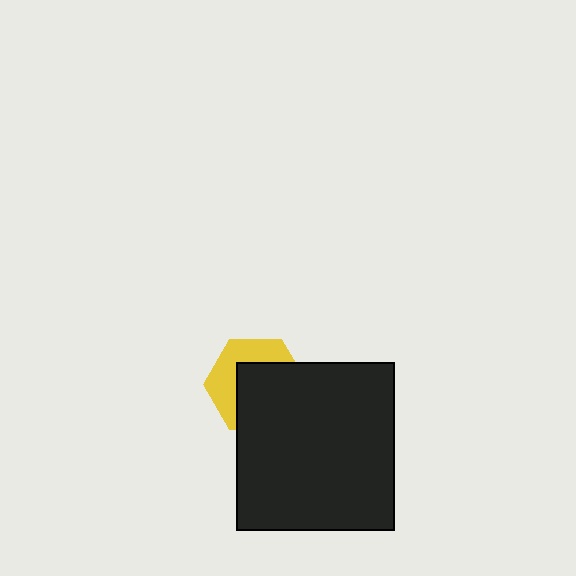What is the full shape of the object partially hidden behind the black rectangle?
The partially hidden object is a yellow hexagon.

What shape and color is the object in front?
The object in front is a black rectangle.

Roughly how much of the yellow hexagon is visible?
A small part of it is visible (roughly 41%).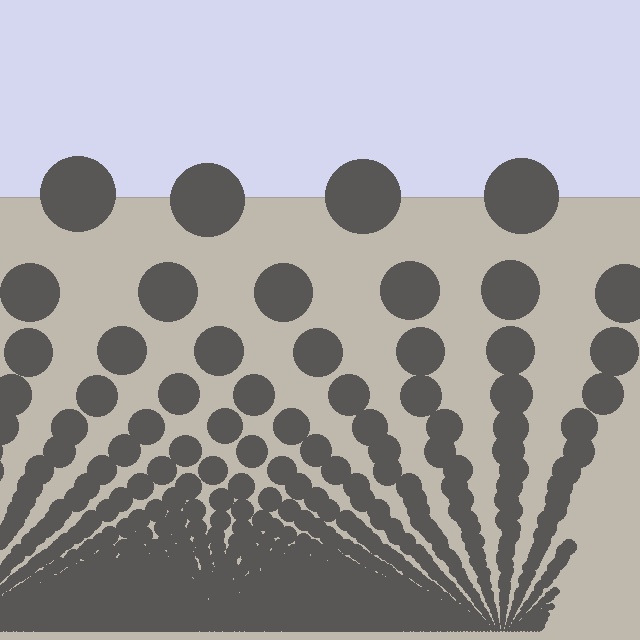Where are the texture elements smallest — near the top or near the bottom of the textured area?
Near the bottom.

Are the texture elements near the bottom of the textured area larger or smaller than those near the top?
Smaller. The gradient is inverted — elements near the bottom are smaller and denser.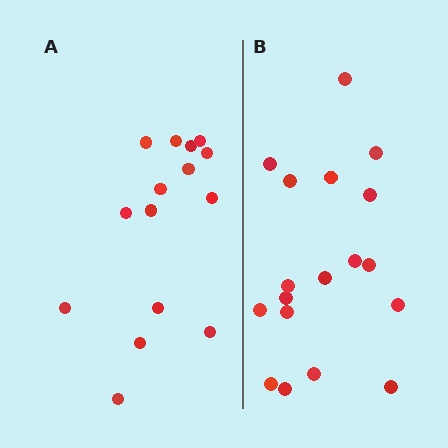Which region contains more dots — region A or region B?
Region B (the right region) has more dots.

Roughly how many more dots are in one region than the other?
Region B has just a few more — roughly 2 or 3 more dots than region A.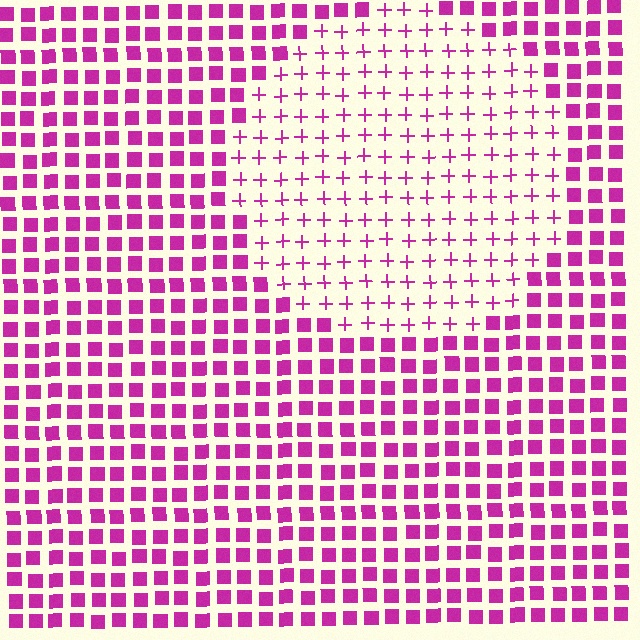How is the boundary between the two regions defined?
The boundary is defined by a change in element shape: plus signs inside vs. squares outside. All elements share the same color and spacing.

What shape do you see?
I see a circle.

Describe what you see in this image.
The image is filled with small magenta elements arranged in a uniform grid. A circle-shaped region contains plus signs, while the surrounding area contains squares. The boundary is defined purely by the change in element shape.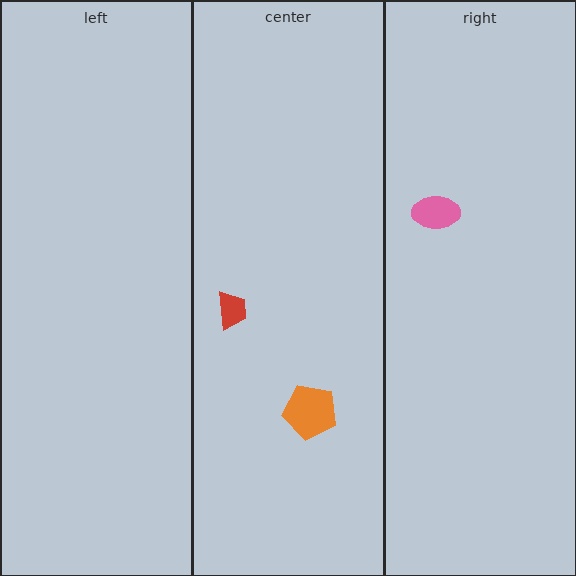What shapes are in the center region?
The orange pentagon, the red trapezoid.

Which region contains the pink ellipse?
The right region.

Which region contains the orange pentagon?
The center region.